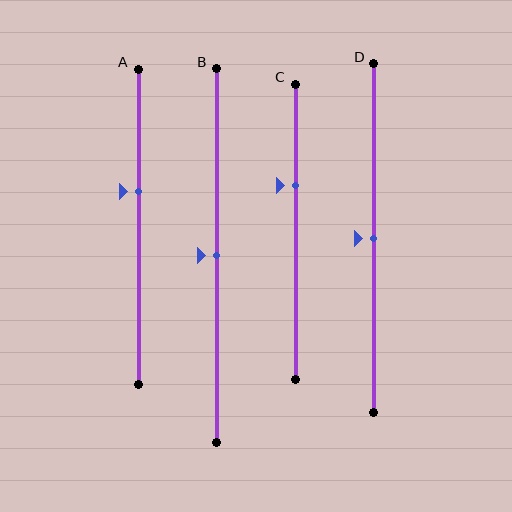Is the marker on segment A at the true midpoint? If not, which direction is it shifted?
No, the marker on segment A is shifted upward by about 11% of the segment length.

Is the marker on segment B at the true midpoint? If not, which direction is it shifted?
Yes, the marker on segment B is at the true midpoint.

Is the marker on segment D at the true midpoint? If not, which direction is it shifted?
Yes, the marker on segment D is at the true midpoint.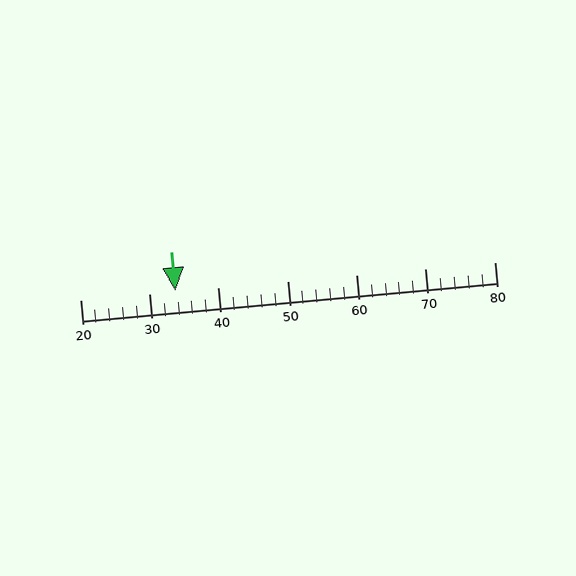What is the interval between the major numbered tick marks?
The major tick marks are spaced 10 units apart.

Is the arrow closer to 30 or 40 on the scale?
The arrow is closer to 30.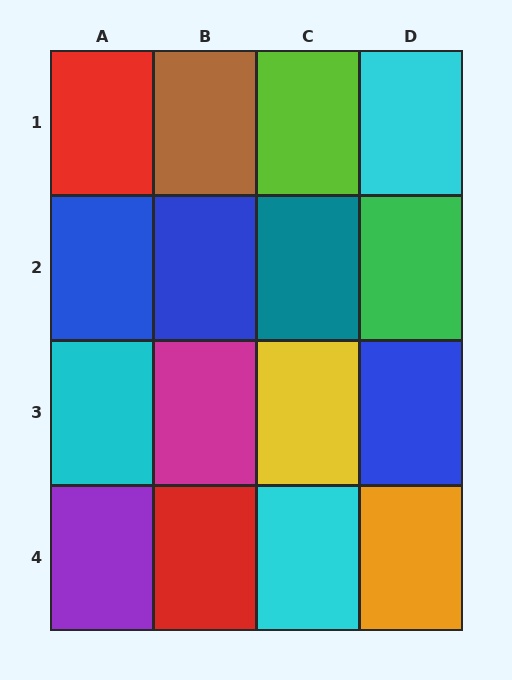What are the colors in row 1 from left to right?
Red, brown, lime, cyan.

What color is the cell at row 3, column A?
Cyan.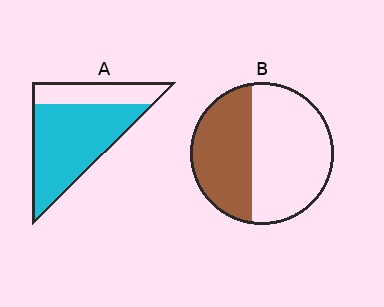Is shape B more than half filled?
No.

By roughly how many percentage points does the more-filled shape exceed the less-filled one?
By roughly 30 percentage points (A over B).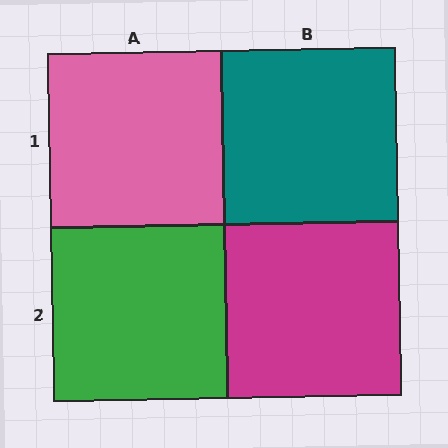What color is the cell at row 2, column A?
Green.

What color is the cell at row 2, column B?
Magenta.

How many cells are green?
1 cell is green.